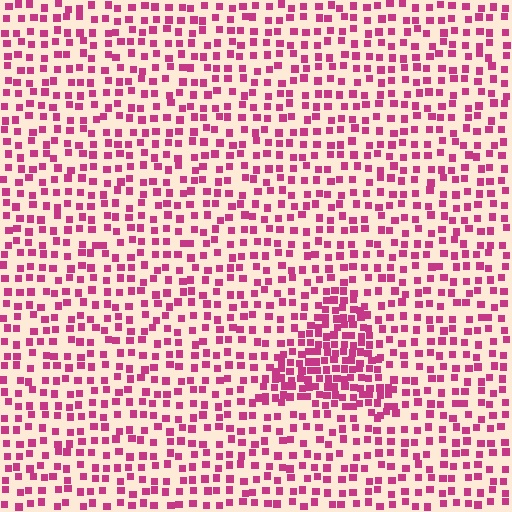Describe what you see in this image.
The image contains small magenta elements arranged at two different densities. A triangle-shaped region is visible where the elements are more densely packed than the surrounding area.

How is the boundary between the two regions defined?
The boundary is defined by a change in element density (approximately 2.0x ratio). All elements are the same color, size, and shape.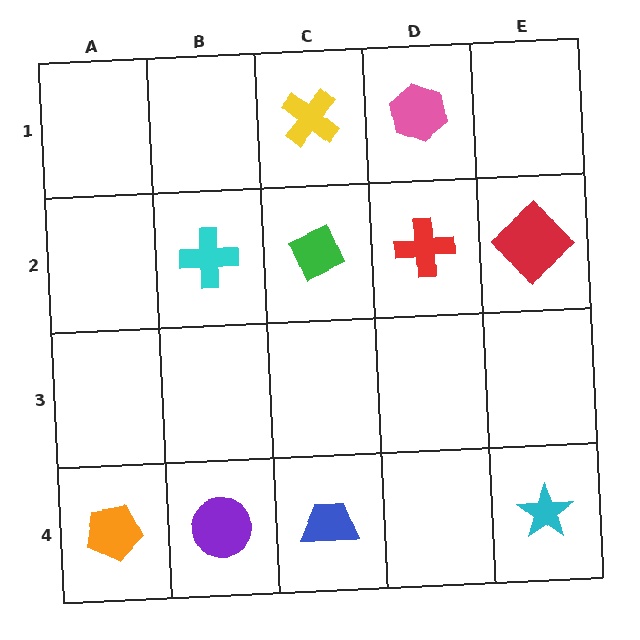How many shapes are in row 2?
4 shapes.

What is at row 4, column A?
An orange pentagon.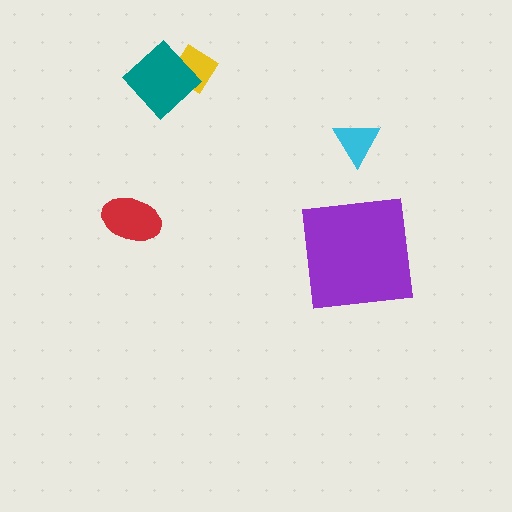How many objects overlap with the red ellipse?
0 objects overlap with the red ellipse.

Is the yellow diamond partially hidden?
Yes, it is partially covered by another shape.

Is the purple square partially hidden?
No, no other shape covers it.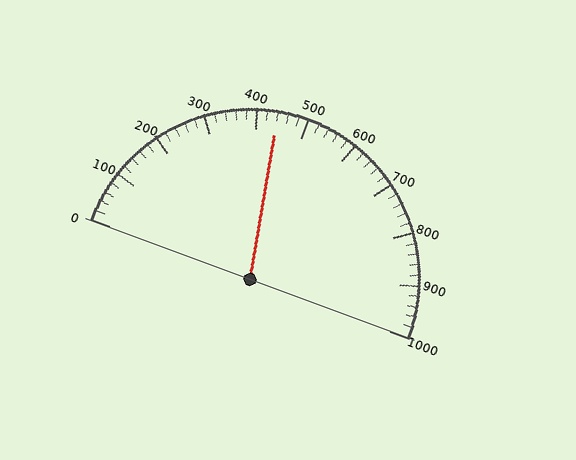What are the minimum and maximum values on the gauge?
The gauge ranges from 0 to 1000.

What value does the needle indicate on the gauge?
The needle indicates approximately 440.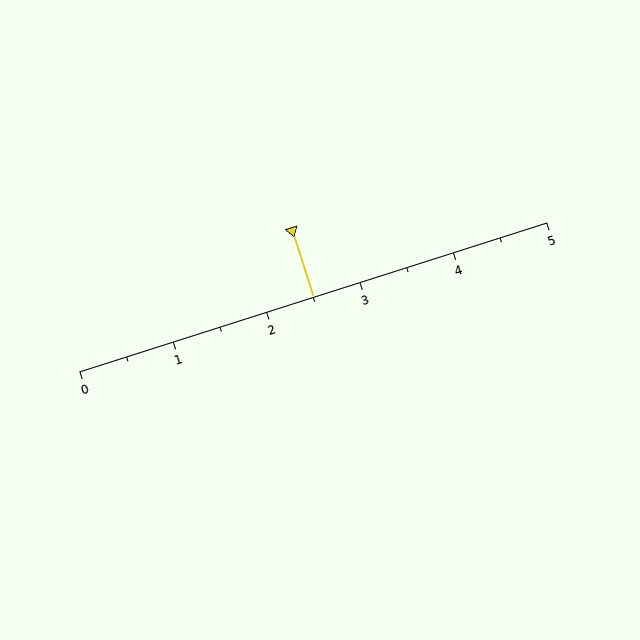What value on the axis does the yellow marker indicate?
The marker indicates approximately 2.5.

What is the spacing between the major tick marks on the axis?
The major ticks are spaced 1 apart.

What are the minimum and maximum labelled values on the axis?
The axis runs from 0 to 5.